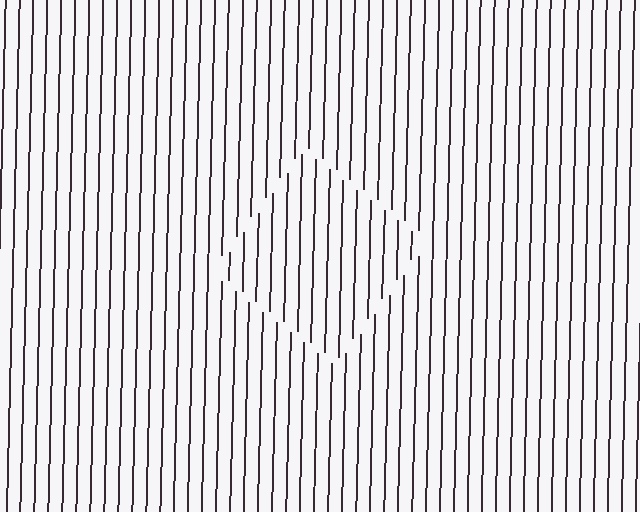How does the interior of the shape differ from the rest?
The interior of the shape contains the same grating, shifted by half a period — the contour is defined by the phase discontinuity where line-ends from the inner and outer gratings abut.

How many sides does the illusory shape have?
4 sides — the line-ends trace a square.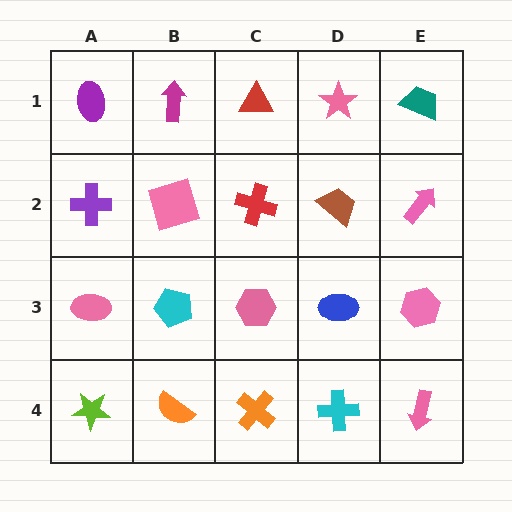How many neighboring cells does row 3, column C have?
4.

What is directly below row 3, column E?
A pink arrow.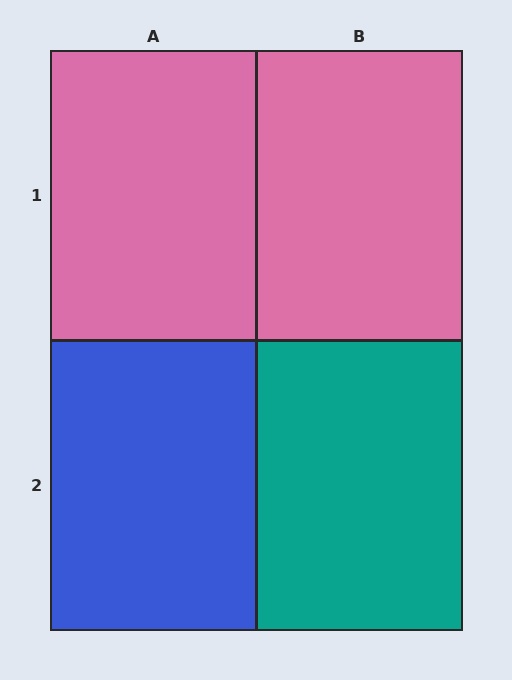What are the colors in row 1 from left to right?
Pink, pink.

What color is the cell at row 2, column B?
Teal.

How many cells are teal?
1 cell is teal.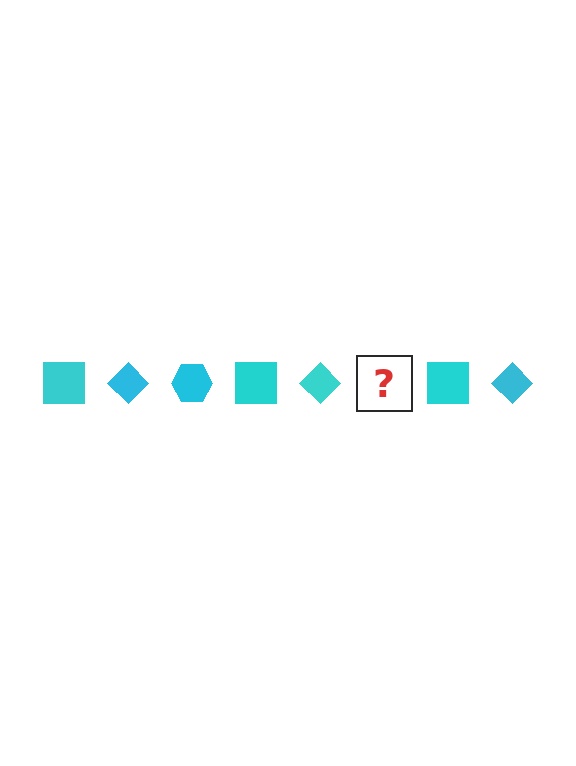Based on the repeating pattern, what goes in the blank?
The blank should be a cyan hexagon.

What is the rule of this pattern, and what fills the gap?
The rule is that the pattern cycles through square, diamond, hexagon shapes in cyan. The gap should be filled with a cyan hexagon.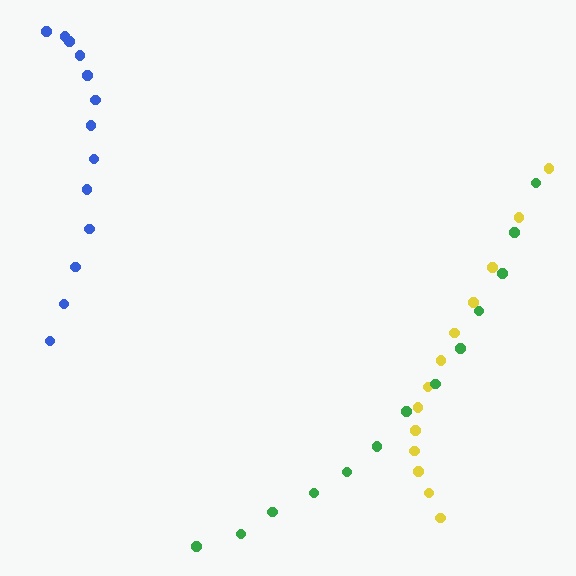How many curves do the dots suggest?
There are 3 distinct paths.